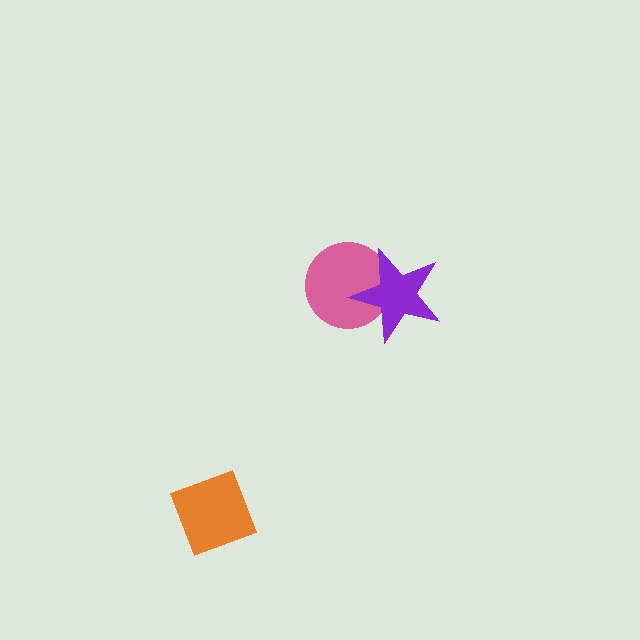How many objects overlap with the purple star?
1 object overlaps with the purple star.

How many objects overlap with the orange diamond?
0 objects overlap with the orange diamond.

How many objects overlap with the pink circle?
1 object overlaps with the pink circle.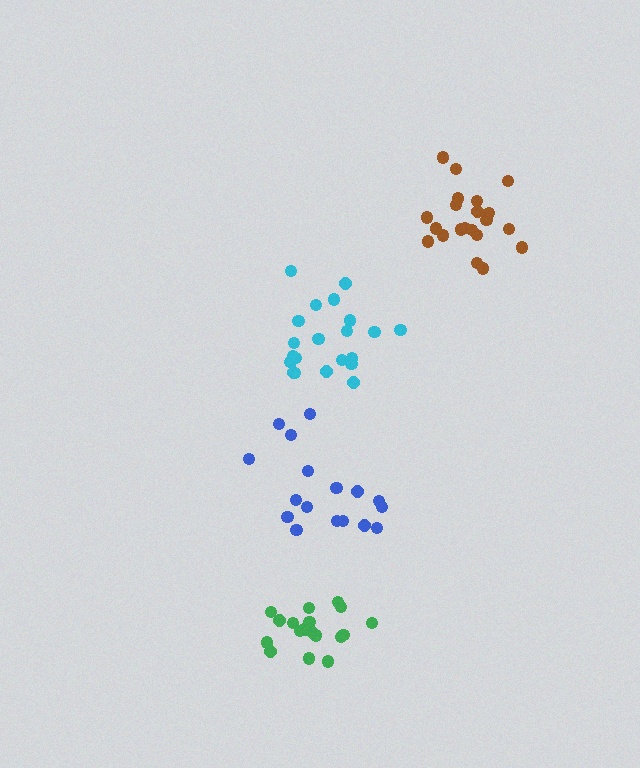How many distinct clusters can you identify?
There are 4 distinct clusters.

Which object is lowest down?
The green cluster is bottommost.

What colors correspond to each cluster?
The clusters are colored: green, cyan, blue, brown.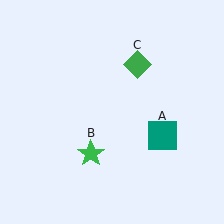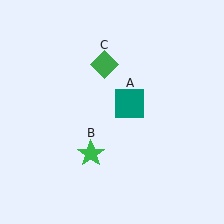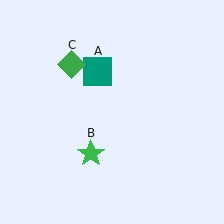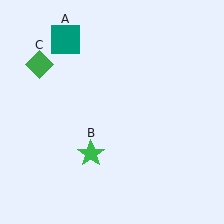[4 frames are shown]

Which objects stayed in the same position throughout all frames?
Green star (object B) remained stationary.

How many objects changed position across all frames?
2 objects changed position: teal square (object A), green diamond (object C).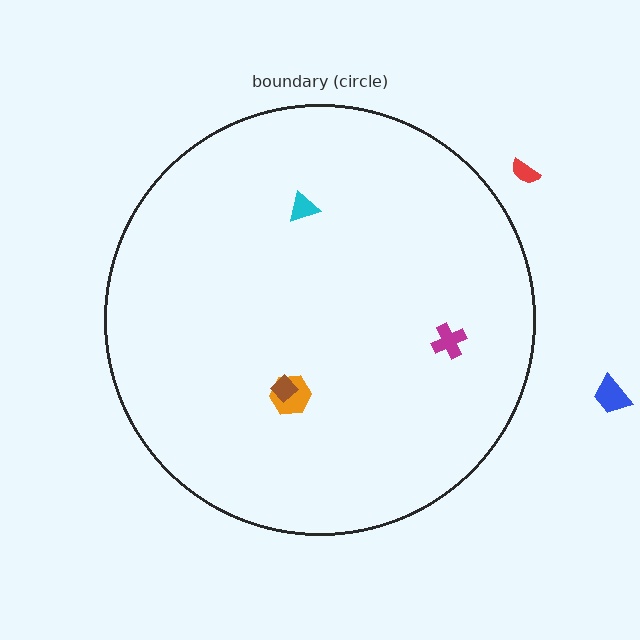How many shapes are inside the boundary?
4 inside, 2 outside.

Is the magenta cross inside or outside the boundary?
Inside.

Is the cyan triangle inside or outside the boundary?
Inside.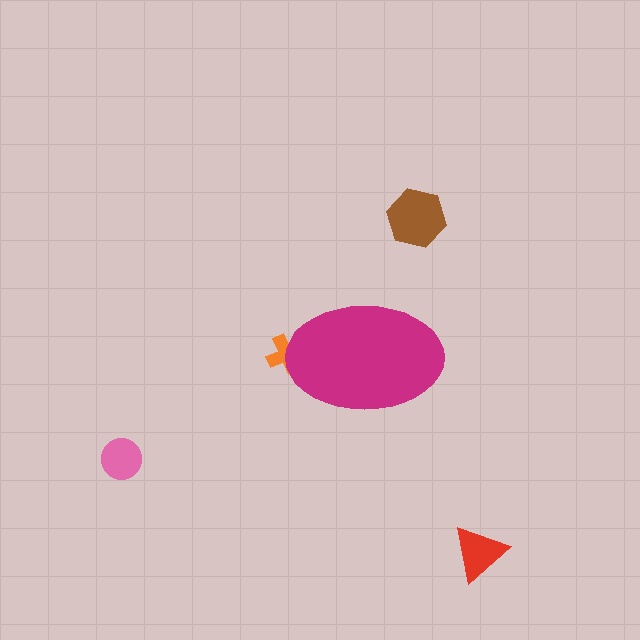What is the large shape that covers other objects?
A magenta ellipse.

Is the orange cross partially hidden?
Yes, the orange cross is partially hidden behind the magenta ellipse.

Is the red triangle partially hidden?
No, the red triangle is fully visible.